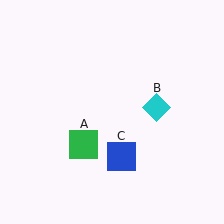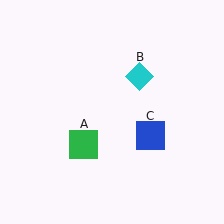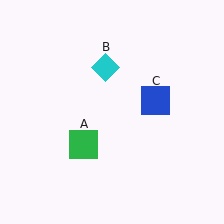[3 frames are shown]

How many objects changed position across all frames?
2 objects changed position: cyan diamond (object B), blue square (object C).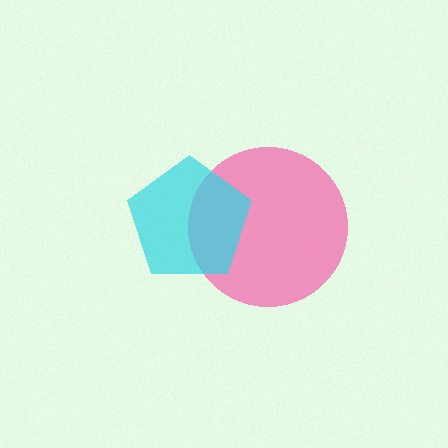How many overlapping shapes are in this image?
There are 2 overlapping shapes in the image.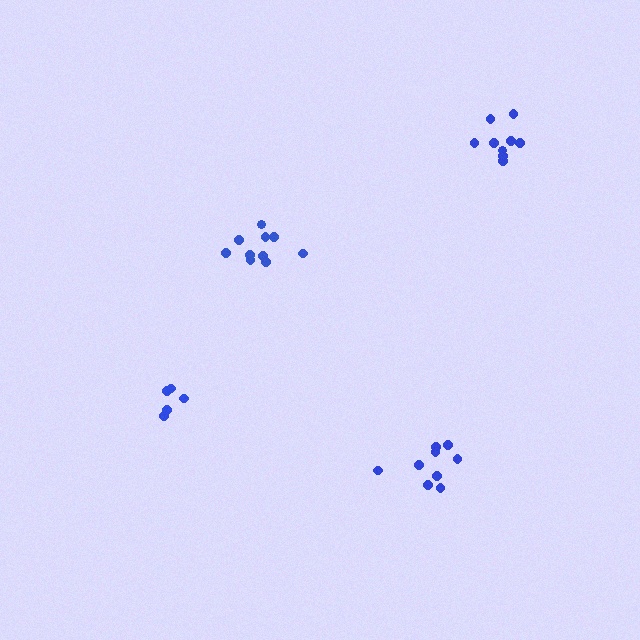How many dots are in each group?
Group 1: 9 dots, Group 2: 9 dots, Group 3: 10 dots, Group 4: 5 dots (33 total).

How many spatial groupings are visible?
There are 4 spatial groupings.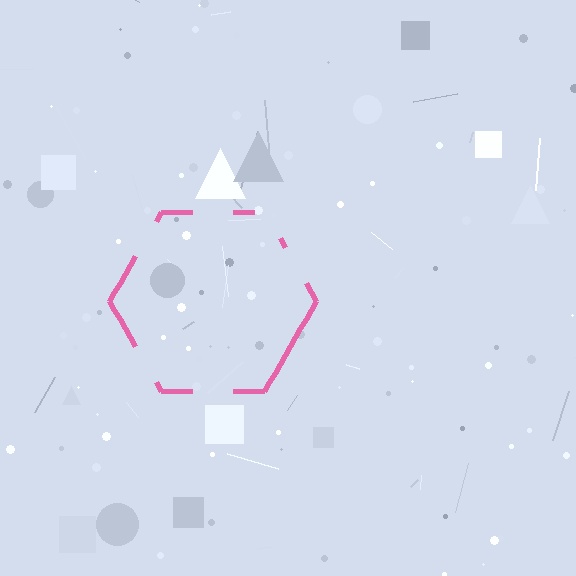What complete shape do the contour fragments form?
The contour fragments form a hexagon.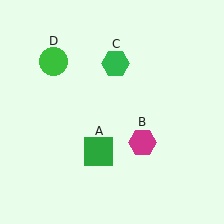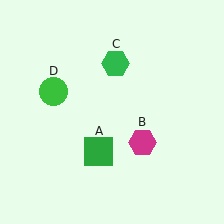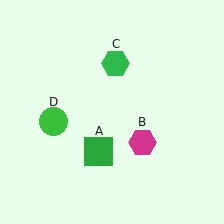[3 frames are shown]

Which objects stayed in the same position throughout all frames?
Green square (object A) and magenta hexagon (object B) and green hexagon (object C) remained stationary.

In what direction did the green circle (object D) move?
The green circle (object D) moved down.